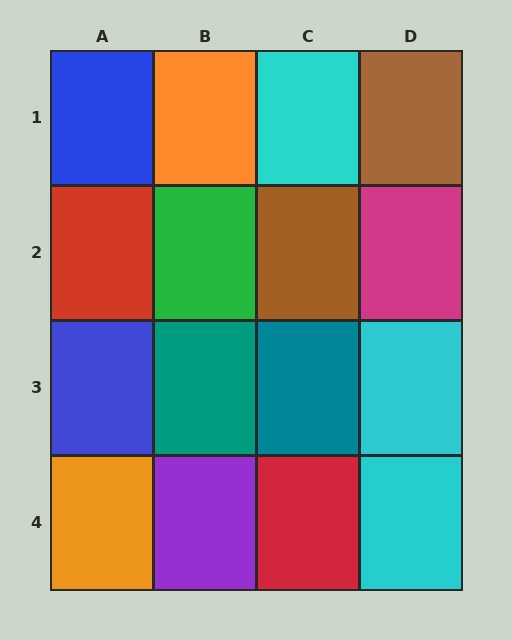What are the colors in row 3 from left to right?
Blue, teal, teal, cyan.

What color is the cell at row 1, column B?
Orange.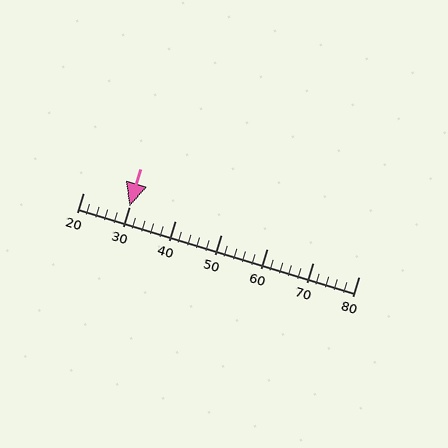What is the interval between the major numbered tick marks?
The major tick marks are spaced 10 units apart.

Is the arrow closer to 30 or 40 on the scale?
The arrow is closer to 30.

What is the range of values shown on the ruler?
The ruler shows values from 20 to 80.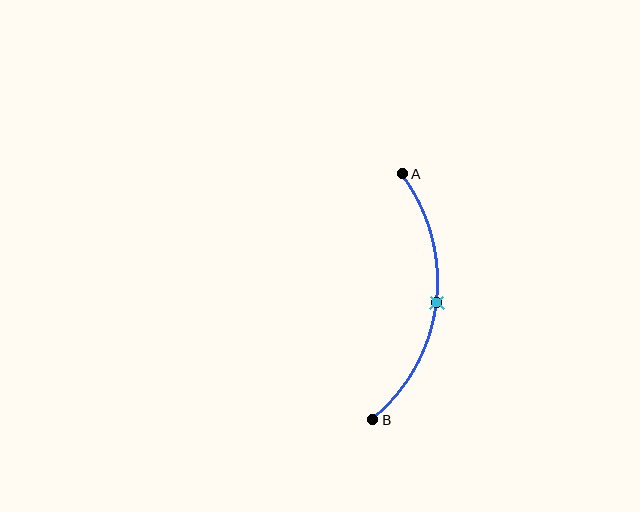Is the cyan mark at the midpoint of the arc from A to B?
Yes. The cyan mark lies on the arc at equal arc-length from both A and B — it is the arc midpoint.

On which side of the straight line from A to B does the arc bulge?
The arc bulges to the right of the straight line connecting A and B.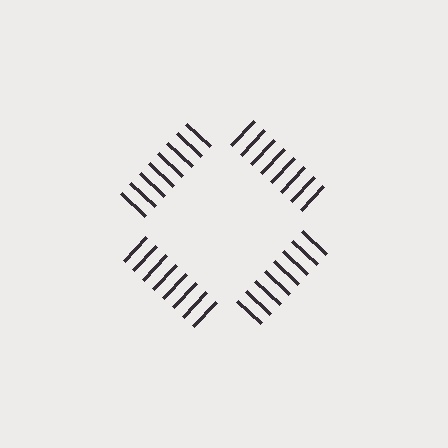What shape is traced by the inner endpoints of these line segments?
An illusory square — the line segments terminate on its edges but no continuous stroke is drawn.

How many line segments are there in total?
32 — 8 along each of the 4 edges.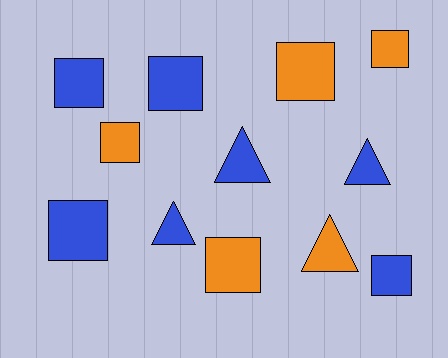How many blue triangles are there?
There are 3 blue triangles.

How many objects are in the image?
There are 12 objects.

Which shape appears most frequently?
Square, with 8 objects.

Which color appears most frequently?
Blue, with 7 objects.